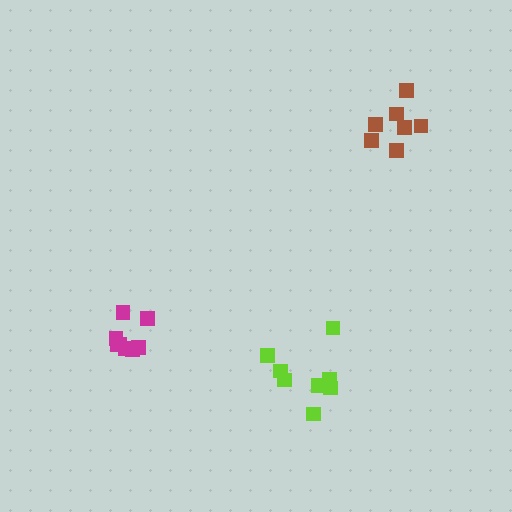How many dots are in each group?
Group 1: 7 dots, Group 2: 8 dots, Group 3: 8 dots (23 total).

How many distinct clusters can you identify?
There are 3 distinct clusters.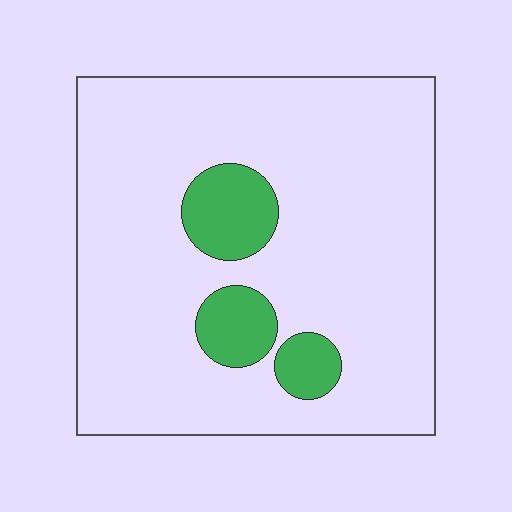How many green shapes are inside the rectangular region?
3.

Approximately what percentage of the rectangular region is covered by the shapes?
Approximately 15%.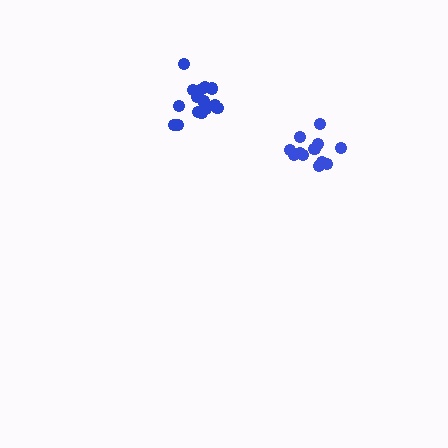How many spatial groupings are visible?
There are 2 spatial groupings.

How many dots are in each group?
Group 1: 16 dots, Group 2: 12 dots (28 total).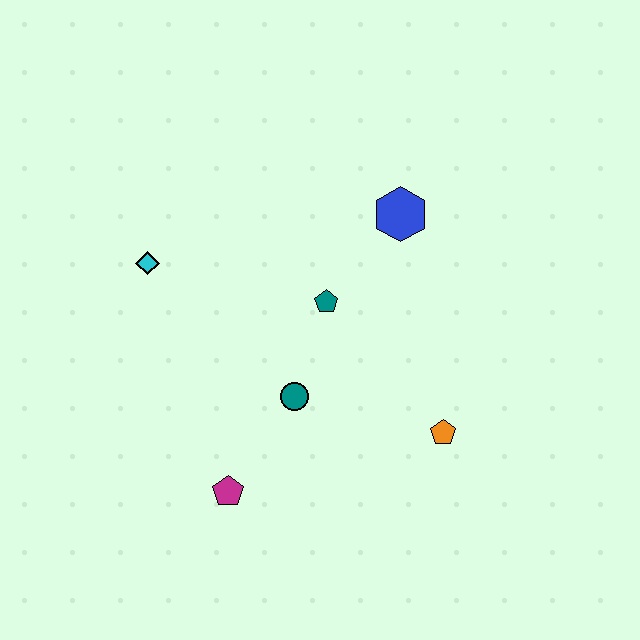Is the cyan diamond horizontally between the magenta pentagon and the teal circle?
No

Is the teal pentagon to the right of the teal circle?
Yes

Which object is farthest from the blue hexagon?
The magenta pentagon is farthest from the blue hexagon.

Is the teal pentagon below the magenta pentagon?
No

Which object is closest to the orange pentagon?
The teal circle is closest to the orange pentagon.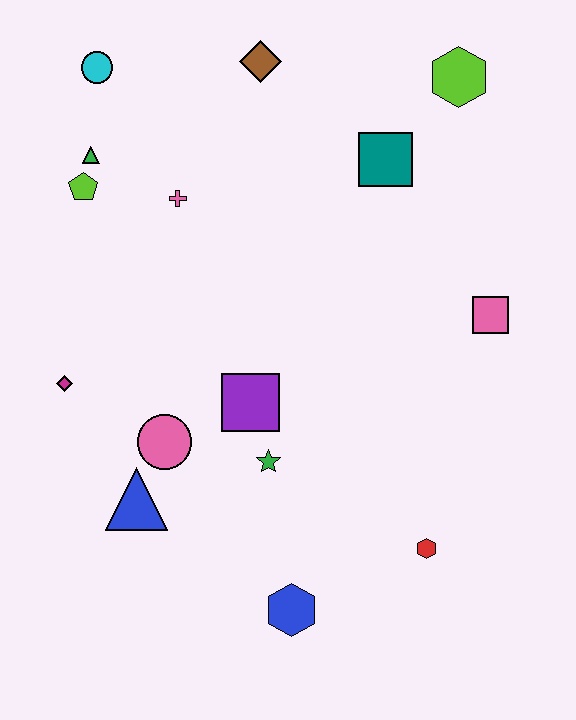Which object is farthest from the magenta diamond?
The lime hexagon is farthest from the magenta diamond.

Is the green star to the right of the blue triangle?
Yes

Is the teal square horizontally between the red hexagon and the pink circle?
Yes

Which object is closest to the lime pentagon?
The green triangle is closest to the lime pentagon.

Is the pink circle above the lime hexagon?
No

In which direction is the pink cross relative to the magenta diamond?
The pink cross is above the magenta diamond.